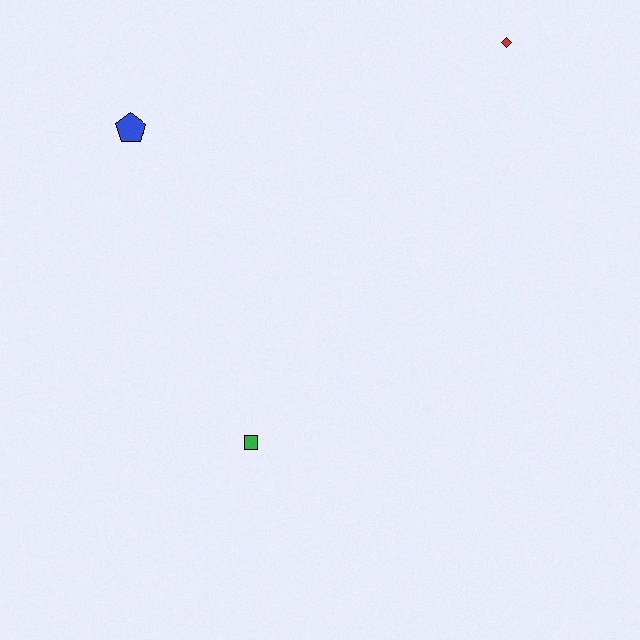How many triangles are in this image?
There are no triangles.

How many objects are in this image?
There are 3 objects.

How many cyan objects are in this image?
There are no cyan objects.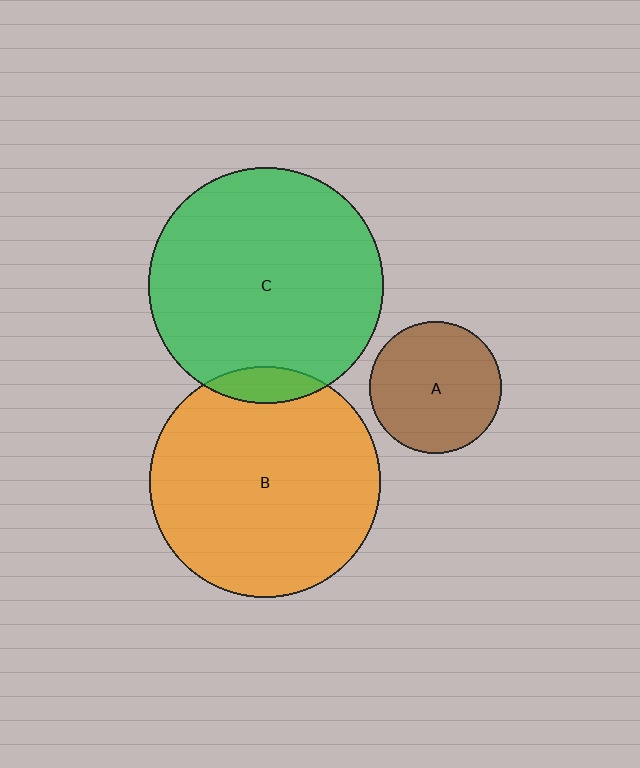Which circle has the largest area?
Circle C (green).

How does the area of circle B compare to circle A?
Approximately 3.1 times.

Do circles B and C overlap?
Yes.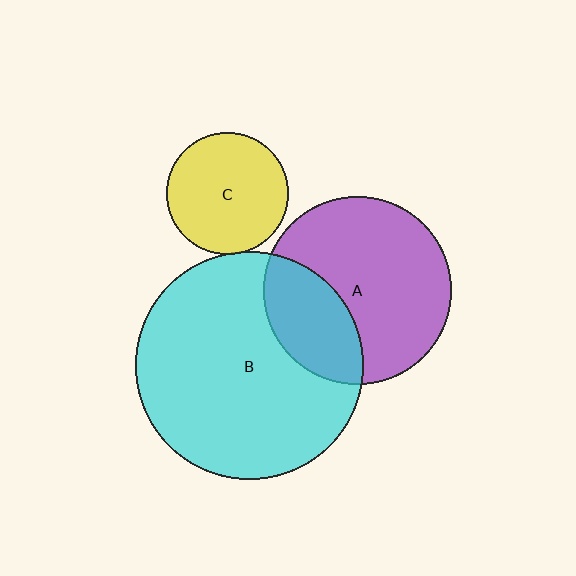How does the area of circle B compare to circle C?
Approximately 3.4 times.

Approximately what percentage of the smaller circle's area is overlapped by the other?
Approximately 5%.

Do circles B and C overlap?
Yes.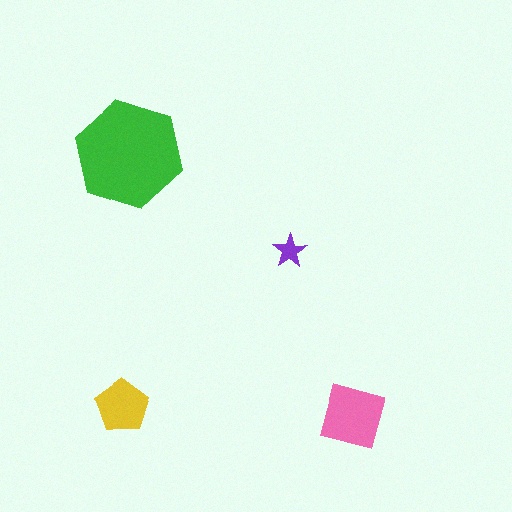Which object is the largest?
The green hexagon.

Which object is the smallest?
The purple star.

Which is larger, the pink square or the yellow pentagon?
The pink square.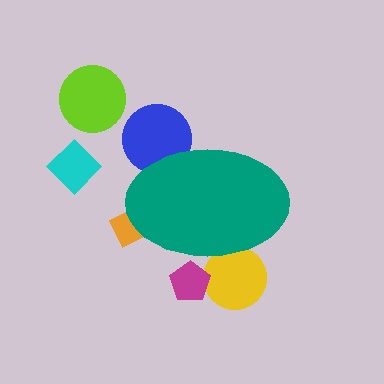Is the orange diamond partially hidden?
Yes, the orange diamond is partially hidden behind the teal ellipse.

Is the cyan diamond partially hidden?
No, the cyan diamond is fully visible.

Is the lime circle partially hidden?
No, the lime circle is fully visible.